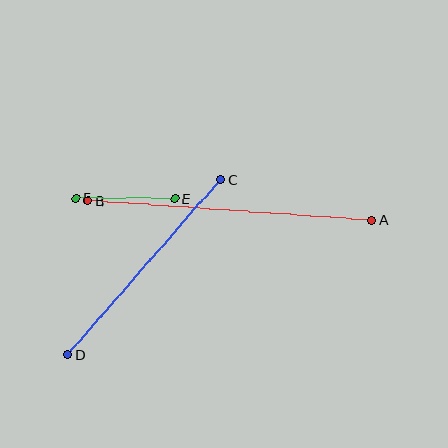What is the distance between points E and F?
The distance is approximately 99 pixels.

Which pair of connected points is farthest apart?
Points A and B are farthest apart.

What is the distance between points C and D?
The distance is approximately 232 pixels.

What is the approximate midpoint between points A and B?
The midpoint is at approximately (230, 211) pixels.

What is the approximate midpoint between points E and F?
The midpoint is at approximately (125, 199) pixels.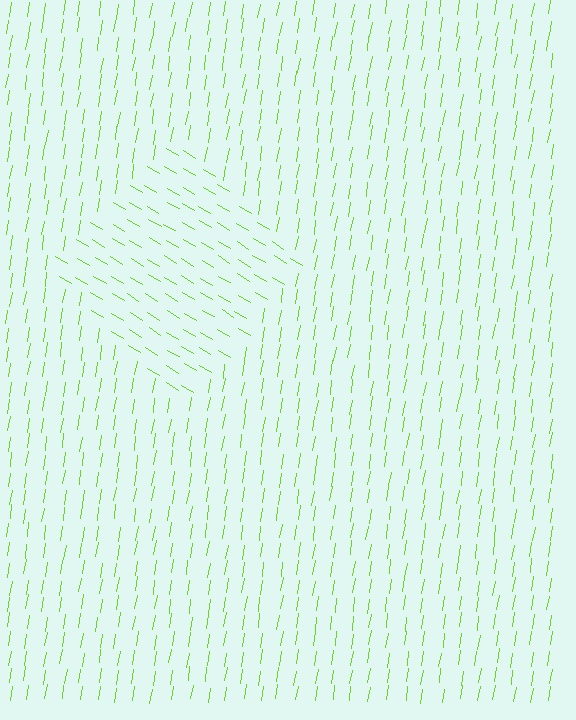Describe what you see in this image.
The image is filled with small lime line segments. A diamond region in the image has lines oriented differently from the surrounding lines, creating a visible texture boundary.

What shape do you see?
I see a diamond.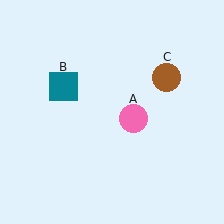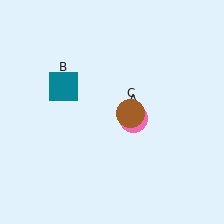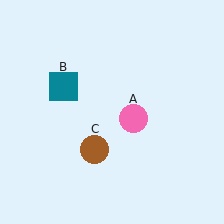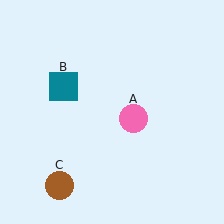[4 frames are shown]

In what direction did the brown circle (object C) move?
The brown circle (object C) moved down and to the left.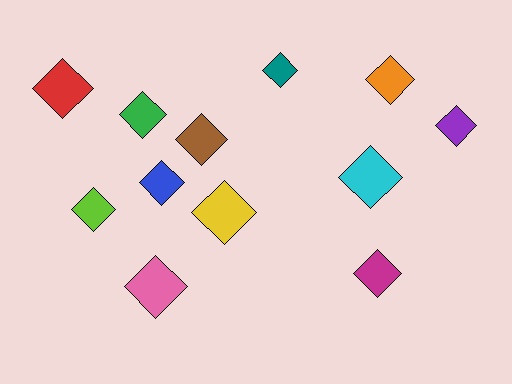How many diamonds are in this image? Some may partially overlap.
There are 12 diamonds.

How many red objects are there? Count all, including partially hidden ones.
There is 1 red object.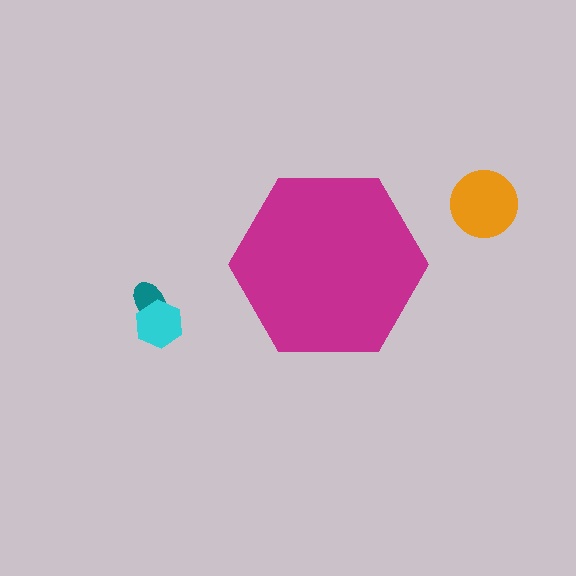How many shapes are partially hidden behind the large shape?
0 shapes are partially hidden.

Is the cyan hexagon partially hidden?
No, the cyan hexagon is fully visible.